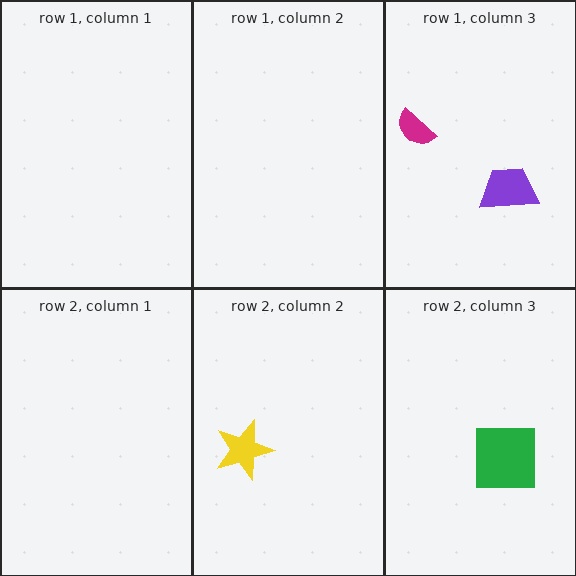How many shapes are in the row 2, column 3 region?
1.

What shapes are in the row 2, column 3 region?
The green square.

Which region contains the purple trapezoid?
The row 1, column 3 region.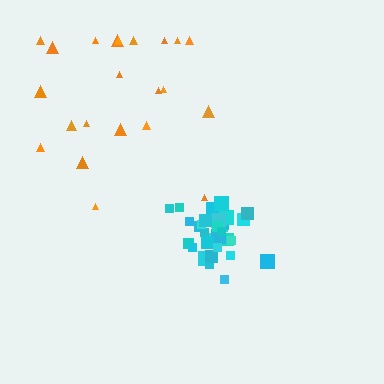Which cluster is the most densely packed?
Cyan.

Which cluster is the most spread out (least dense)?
Orange.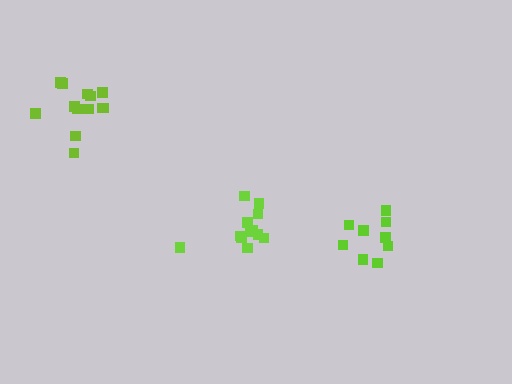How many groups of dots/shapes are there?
There are 3 groups.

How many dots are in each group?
Group 1: 9 dots, Group 2: 12 dots, Group 3: 13 dots (34 total).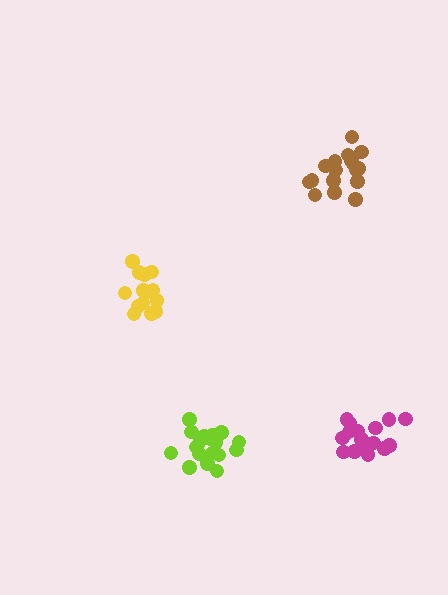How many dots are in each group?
Group 1: 18 dots, Group 2: 17 dots, Group 3: 16 dots, Group 4: 14 dots (65 total).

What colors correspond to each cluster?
The clusters are colored: lime, brown, magenta, yellow.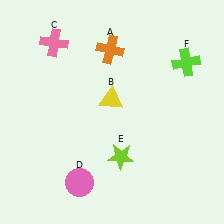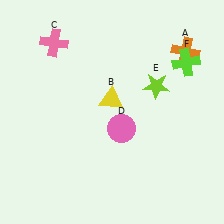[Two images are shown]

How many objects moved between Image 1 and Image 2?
3 objects moved between the two images.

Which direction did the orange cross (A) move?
The orange cross (A) moved right.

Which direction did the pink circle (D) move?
The pink circle (D) moved up.